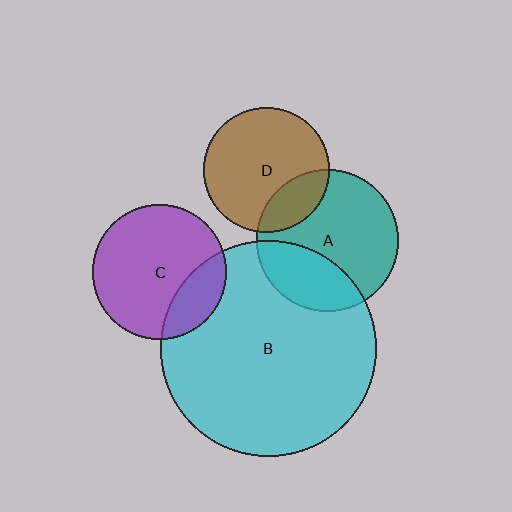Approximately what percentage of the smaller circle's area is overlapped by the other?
Approximately 30%.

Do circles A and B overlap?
Yes.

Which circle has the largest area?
Circle B (cyan).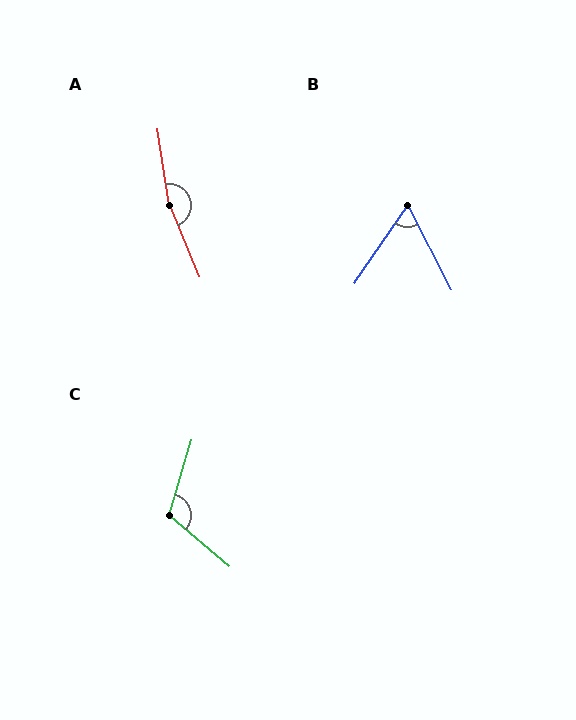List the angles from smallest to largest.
B (62°), C (114°), A (166°).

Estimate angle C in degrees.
Approximately 114 degrees.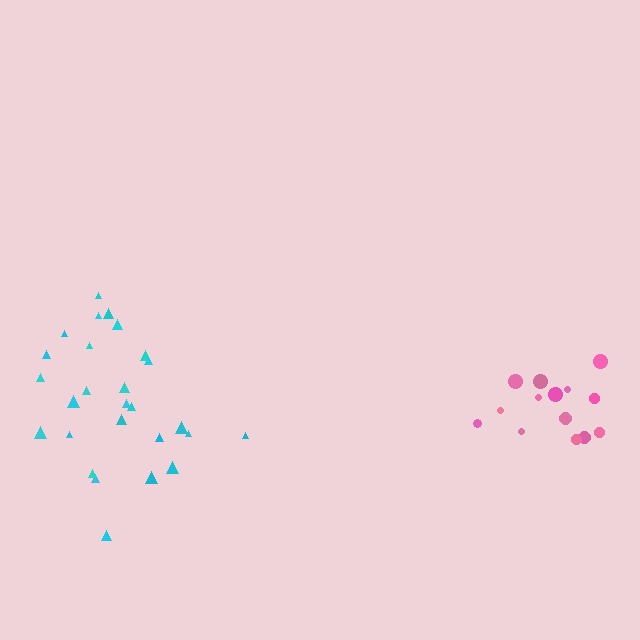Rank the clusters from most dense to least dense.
pink, cyan.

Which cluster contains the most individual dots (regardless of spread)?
Cyan (27).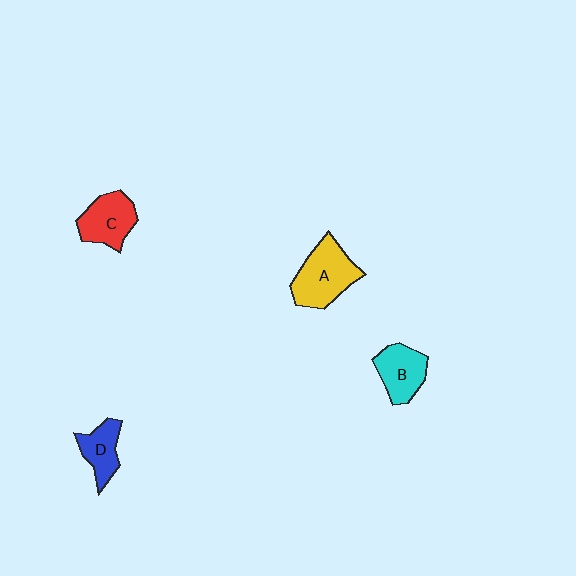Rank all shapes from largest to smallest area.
From largest to smallest: A (yellow), C (red), B (cyan), D (blue).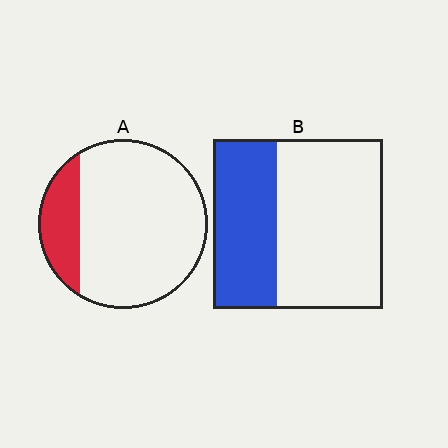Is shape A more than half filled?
No.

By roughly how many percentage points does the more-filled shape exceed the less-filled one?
By roughly 20 percentage points (B over A).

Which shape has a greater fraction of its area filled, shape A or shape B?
Shape B.